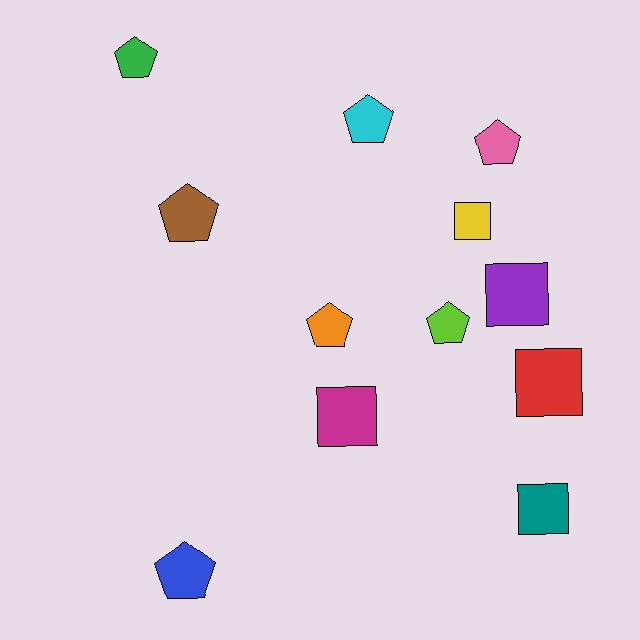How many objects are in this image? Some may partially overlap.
There are 12 objects.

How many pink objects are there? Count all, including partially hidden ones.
There is 1 pink object.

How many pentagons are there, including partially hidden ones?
There are 7 pentagons.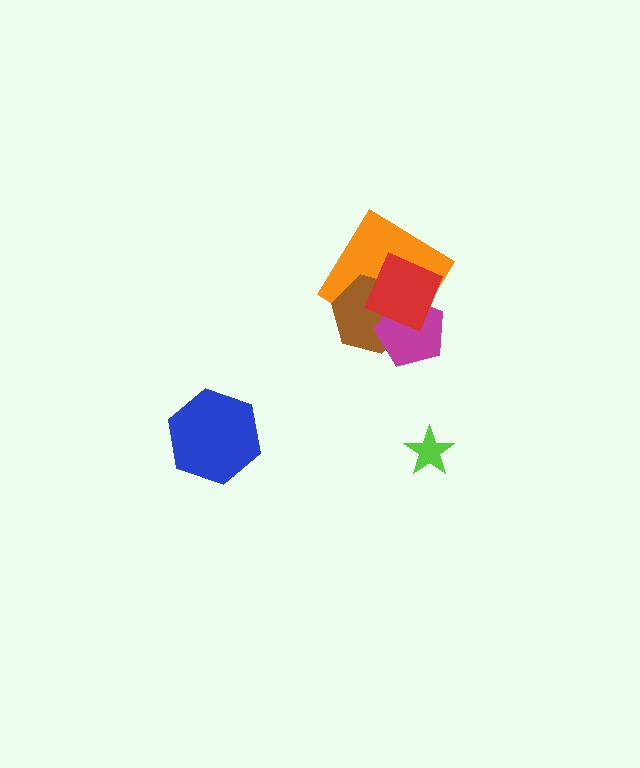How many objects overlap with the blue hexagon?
0 objects overlap with the blue hexagon.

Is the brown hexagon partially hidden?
Yes, it is partially covered by another shape.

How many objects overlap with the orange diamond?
3 objects overlap with the orange diamond.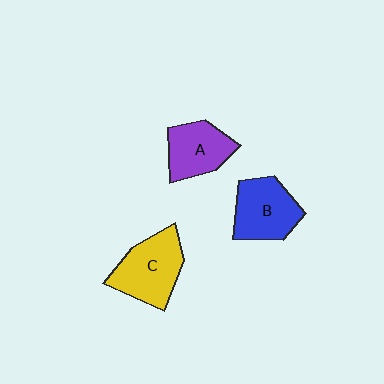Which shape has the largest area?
Shape C (yellow).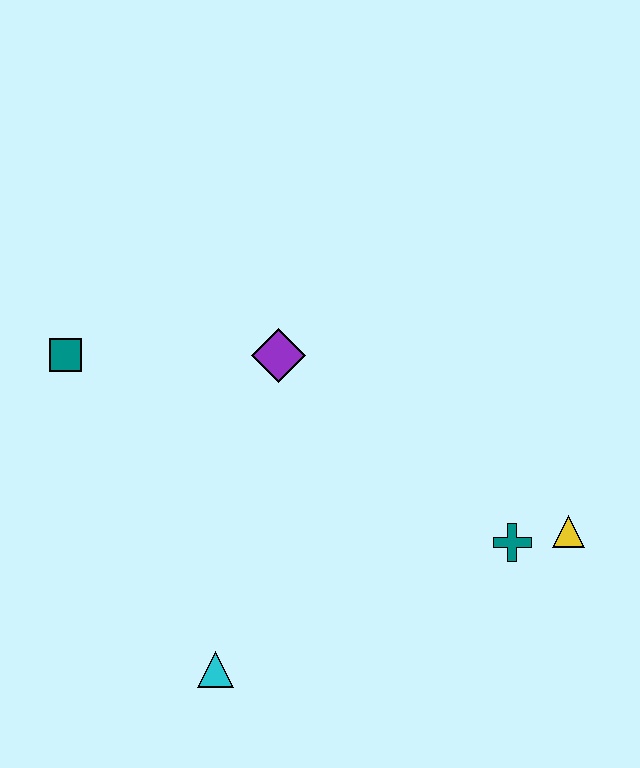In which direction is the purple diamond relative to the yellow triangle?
The purple diamond is to the left of the yellow triangle.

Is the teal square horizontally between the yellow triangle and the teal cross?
No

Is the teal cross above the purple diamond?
No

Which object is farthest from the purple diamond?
The yellow triangle is farthest from the purple diamond.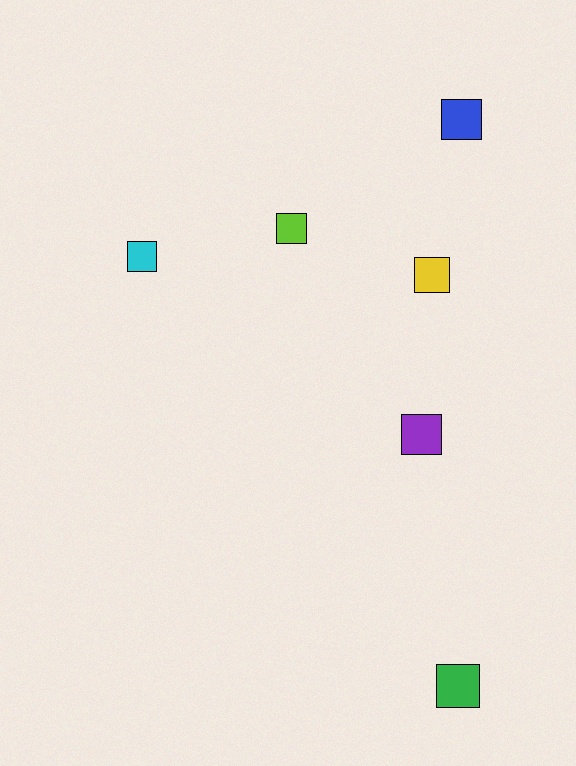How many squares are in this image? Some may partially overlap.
There are 6 squares.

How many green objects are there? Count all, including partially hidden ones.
There is 1 green object.